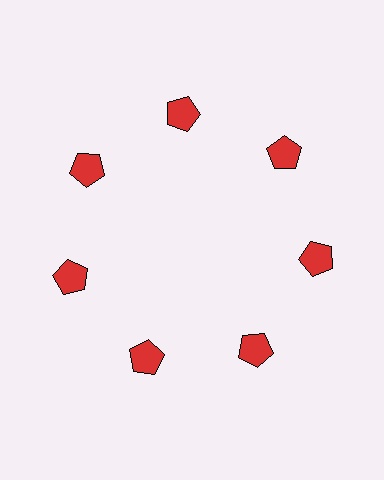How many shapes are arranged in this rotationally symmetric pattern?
There are 7 shapes, arranged in 7 groups of 1.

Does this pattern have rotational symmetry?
Yes, this pattern has 7-fold rotational symmetry. It looks the same after rotating 51 degrees around the center.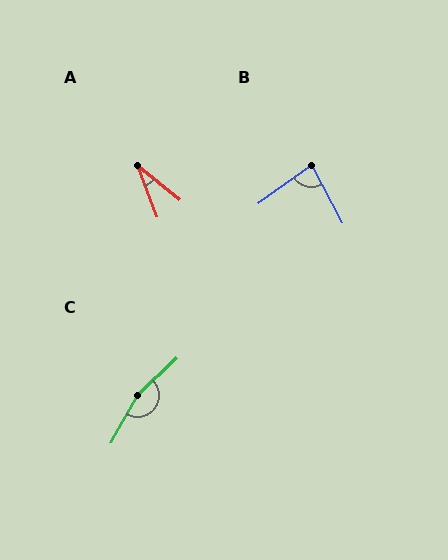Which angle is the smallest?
A, at approximately 31 degrees.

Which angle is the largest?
C, at approximately 163 degrees.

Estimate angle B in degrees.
Approximately 83 degrees.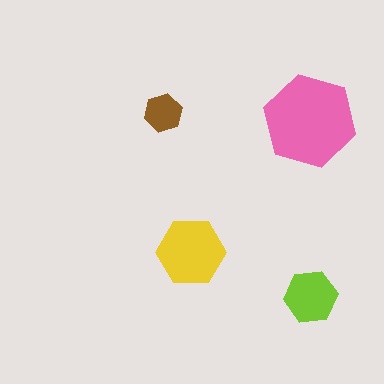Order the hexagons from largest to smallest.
the pink one, the yellow one, the lime one, the brown one.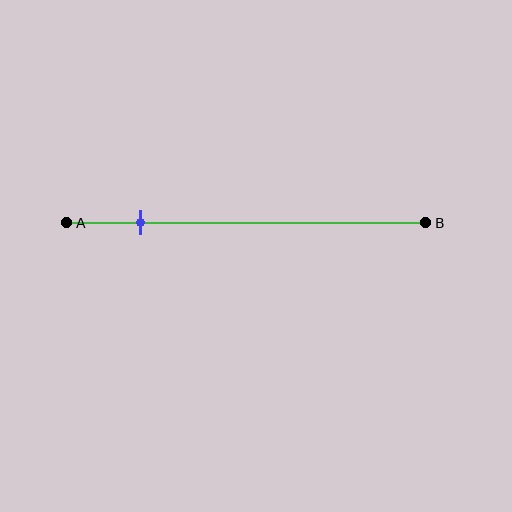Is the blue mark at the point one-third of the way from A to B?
No, the mark is at about 20% from A, not at the 33% one-third point.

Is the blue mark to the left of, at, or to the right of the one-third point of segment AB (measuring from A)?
The blue mark is to the left of the one-third point of segment AB.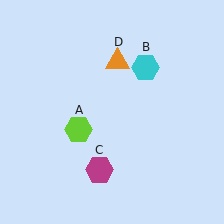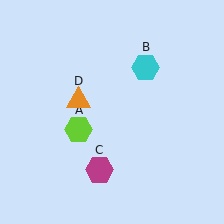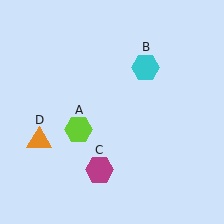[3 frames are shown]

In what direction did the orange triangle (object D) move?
The orange triangle (object D) moved down and to the left.